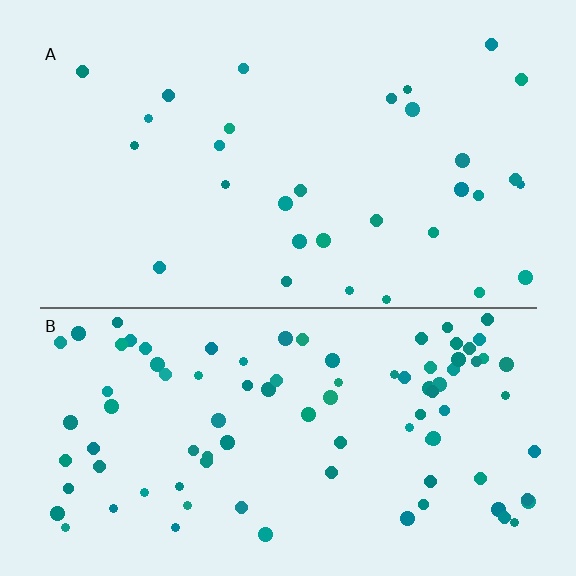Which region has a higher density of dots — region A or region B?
B (the bottom).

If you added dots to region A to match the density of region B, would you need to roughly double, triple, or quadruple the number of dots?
Approximately triple.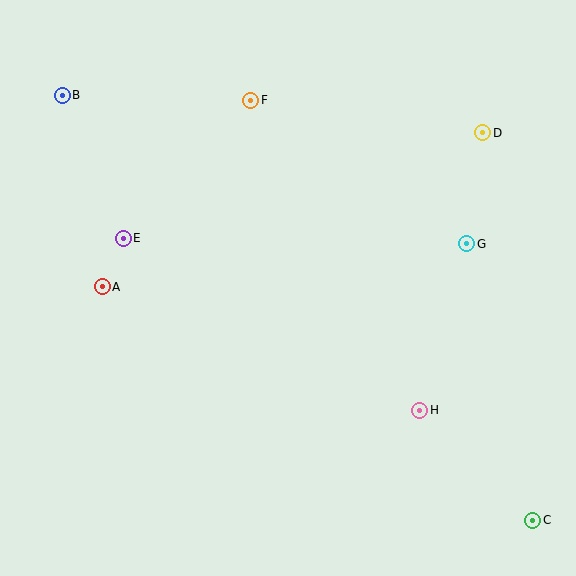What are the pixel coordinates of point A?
Point A is at (102, 287).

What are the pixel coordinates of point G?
Point G is at (467, 244).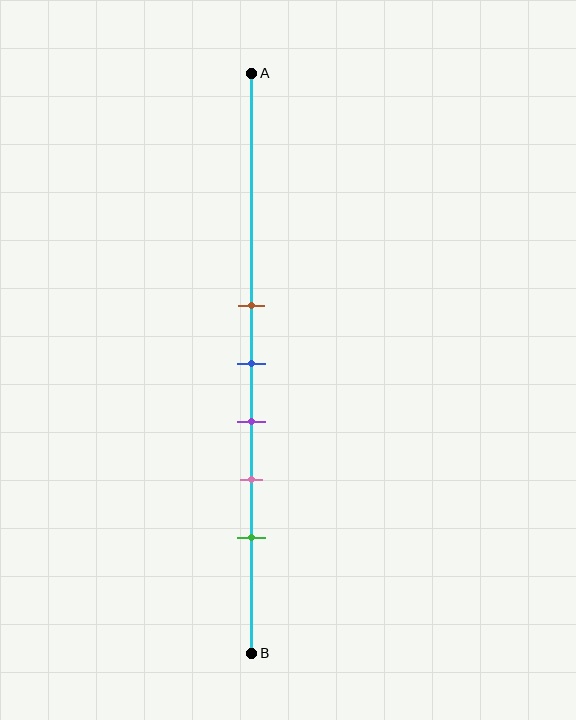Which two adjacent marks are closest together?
The brown and blue marks are the closest adjacent pair.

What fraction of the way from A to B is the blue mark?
The blue mark is approximately 50% (0.5) of the way from A to B.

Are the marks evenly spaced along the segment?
Yes, the marks are approximately evenly spaced.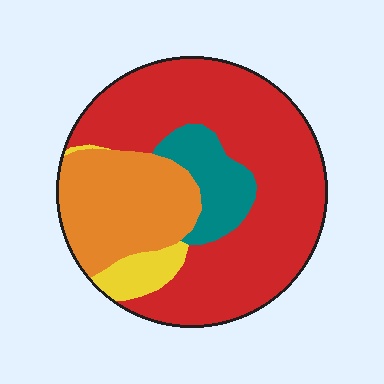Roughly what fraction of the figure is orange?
Orange takes up about one quarter (1/4) of the figure.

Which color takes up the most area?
Red, at roughly 60%.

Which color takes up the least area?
Yellow, at roughly 5%.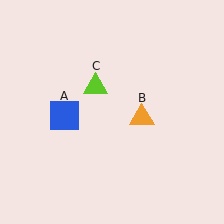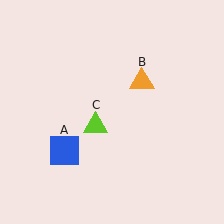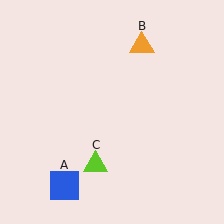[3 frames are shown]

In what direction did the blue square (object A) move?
The blue square (object A) moved down.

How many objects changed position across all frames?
3 objects changed position: blue square (object A), orange triangle (object B), lime triangle (object C).